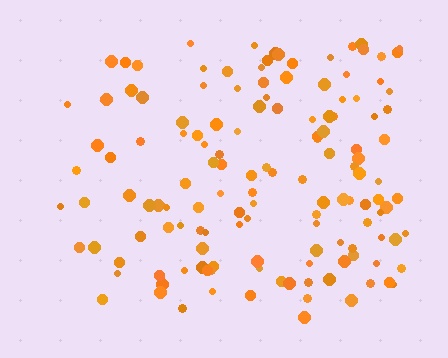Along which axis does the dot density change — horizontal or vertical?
Horizontal.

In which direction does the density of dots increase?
From left to right, with the right side densest.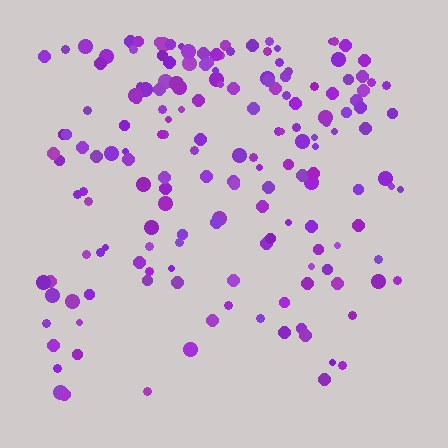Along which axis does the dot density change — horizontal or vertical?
Vertical.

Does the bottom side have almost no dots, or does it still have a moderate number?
Still a moderate number, just noticeably fewer than the top.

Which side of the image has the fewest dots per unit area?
The bottom.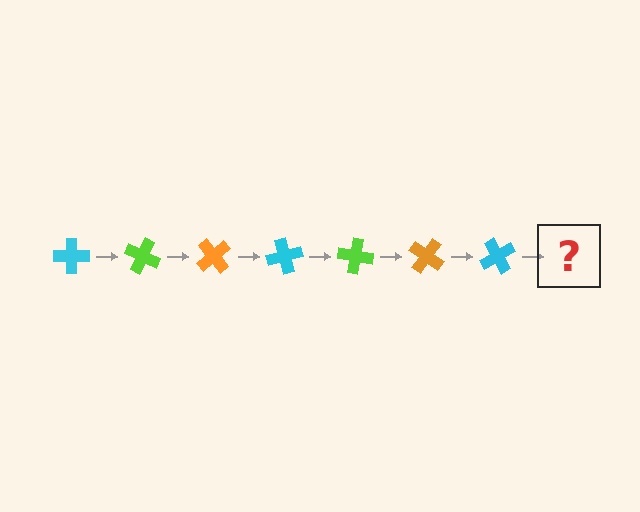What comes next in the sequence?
The next element should be a lime cross, rotated 175 degrees from the start.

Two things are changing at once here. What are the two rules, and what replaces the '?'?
The two rules are that it rotates 25 degrees each step and the color cycles through cyan, lime, and orange. The '?' should be a lime cross, rotated 175 degrees from the start.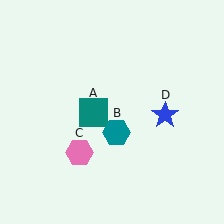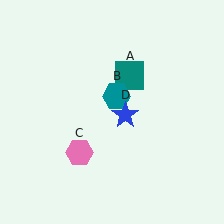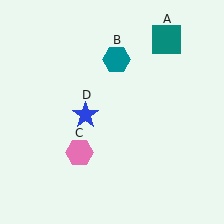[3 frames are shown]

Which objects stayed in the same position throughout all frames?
Pink hexagon (object C) remained stationary.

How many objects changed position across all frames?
3 objects changed position: teal square (object A), teal hexagon (object B), blue star (object D).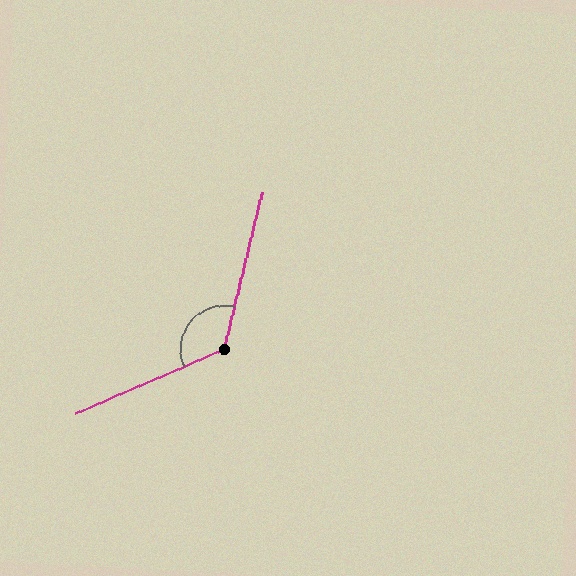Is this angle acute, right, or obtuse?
It is obtuse.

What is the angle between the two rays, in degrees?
Approximately 127 degrees.